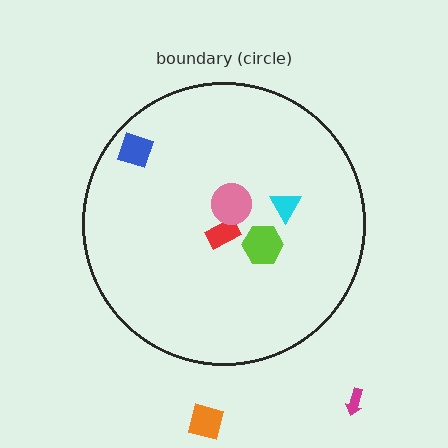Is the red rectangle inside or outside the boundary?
Inside.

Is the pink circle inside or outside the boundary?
Inside.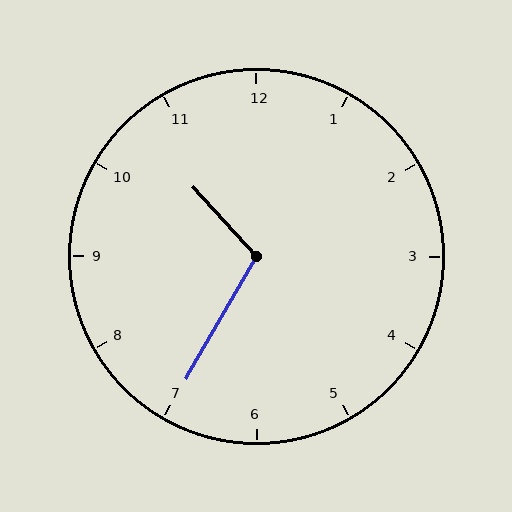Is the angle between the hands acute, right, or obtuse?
It is obtuse.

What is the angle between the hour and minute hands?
Approximately 108 degrees.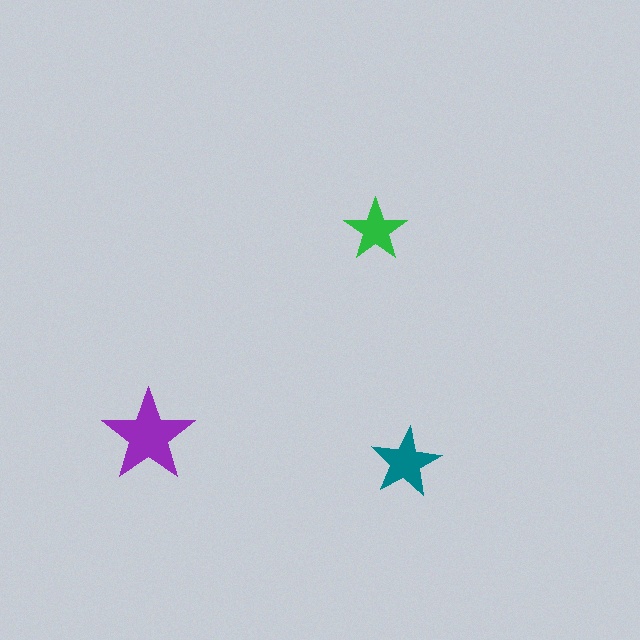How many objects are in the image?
There are 3 objects in the image.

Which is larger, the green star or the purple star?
The purple one.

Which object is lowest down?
The teal star is bottommost.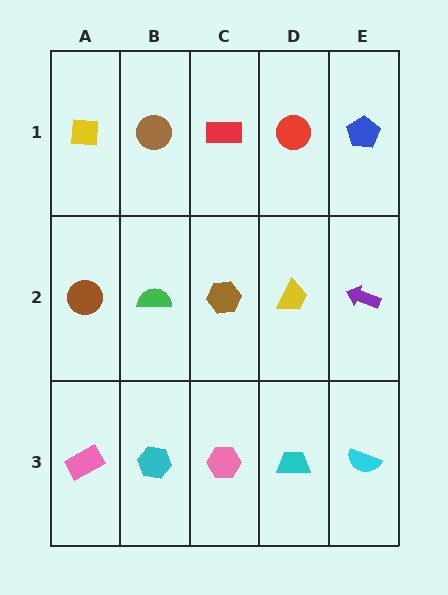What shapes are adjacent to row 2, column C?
A red rectangle (row 1, column C), a pink hexagon (row 3, column C), a green semicircle (row 2, column B), a yellow trapezoid (row 2, column D).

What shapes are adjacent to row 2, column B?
A brown circle (row 1, column B), a cyan hexagon (row 3, column B), a brown circle (row 2, column A), a brown hexagon (row 2, column C).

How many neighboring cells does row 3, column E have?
2.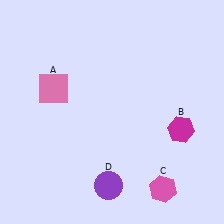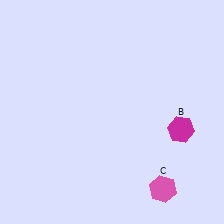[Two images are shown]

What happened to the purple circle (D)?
The purple circle (D) was removed in Image 2. It was in the bottom-left area of Image 1.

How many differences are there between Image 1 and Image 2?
There are 2 differences between the two images.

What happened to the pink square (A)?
The pink square (A) was removed in Image 2. It was in the top-left area of Image 1.